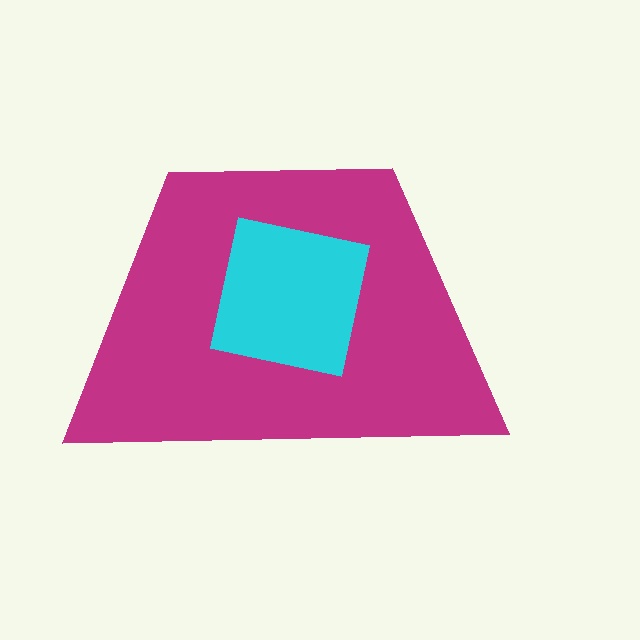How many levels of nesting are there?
2.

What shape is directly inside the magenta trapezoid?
The cyan square.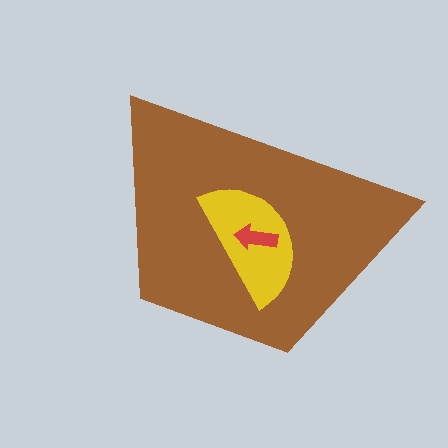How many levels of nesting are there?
3.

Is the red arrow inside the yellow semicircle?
Yes.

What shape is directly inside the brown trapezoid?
The yellow semicircle.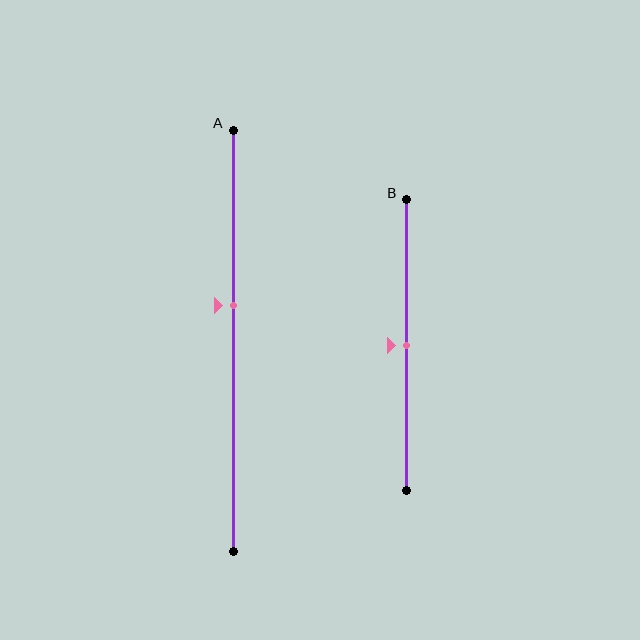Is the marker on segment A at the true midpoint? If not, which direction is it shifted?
No, the marker on segment A is shifted upward by about 8% of the segment length.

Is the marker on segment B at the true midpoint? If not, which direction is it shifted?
Yes, the marker on segment B is at the true midpoint.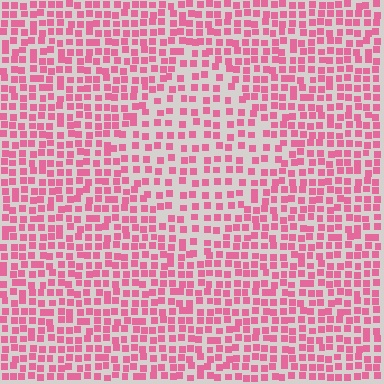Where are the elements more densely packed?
The elements are more densely packed outside the diamond boundary.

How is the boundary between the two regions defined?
The boundary is defined by a change in element density (approximately 1.6x ratio). All elements are the same color, size, and shape.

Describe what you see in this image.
The image contains small pink elements arranged at two different densities. A diamond-shaped region is visible where the elements are less densely packed than the surrounding area.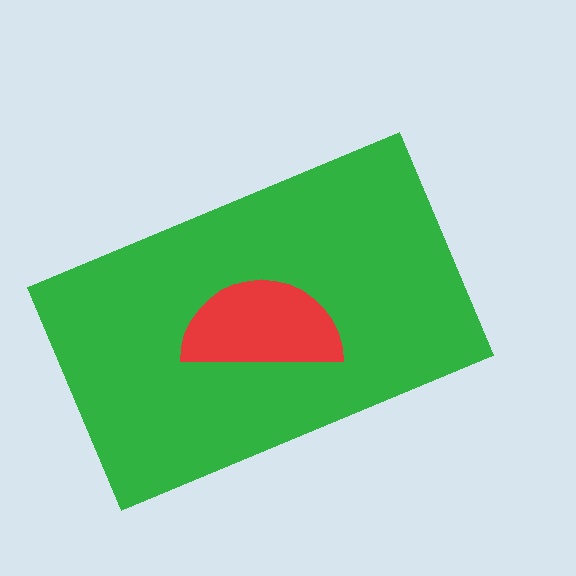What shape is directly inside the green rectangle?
The red semicircle.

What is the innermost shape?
The red semicircle.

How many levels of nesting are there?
2.